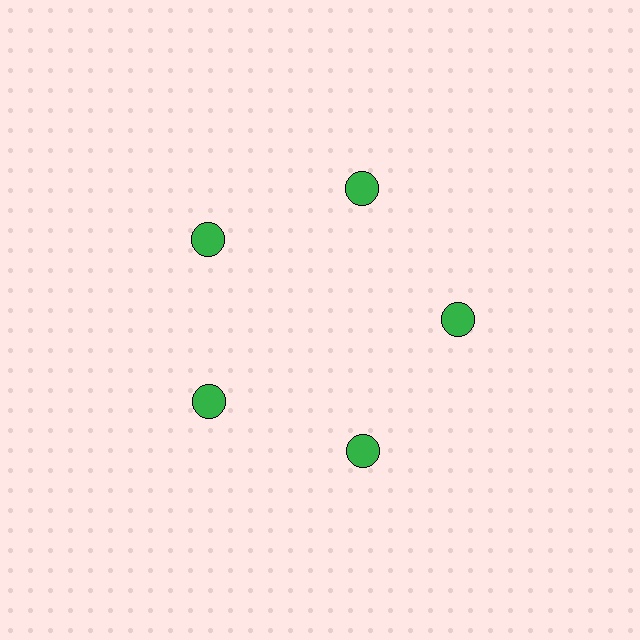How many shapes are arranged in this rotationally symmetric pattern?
There are 5 shapes, arranged in 5 groups of 1.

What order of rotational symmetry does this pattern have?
This pattern has 5-fold rotational symmetry.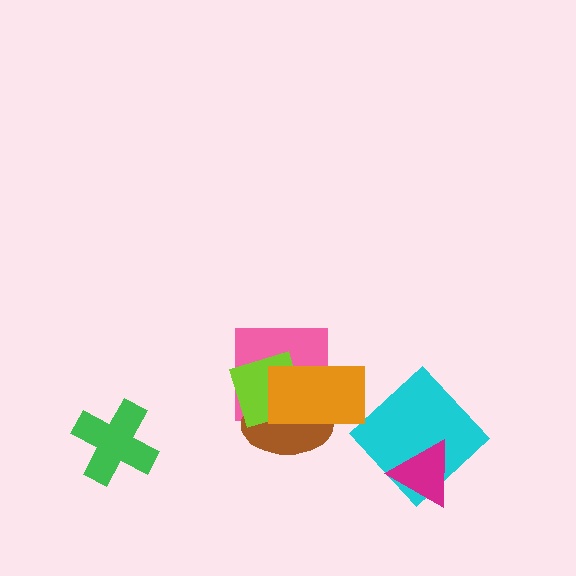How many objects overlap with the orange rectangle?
3 objects overlap with the orange rectangle.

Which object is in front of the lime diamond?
The orange rectangle is in front of the lime diamond.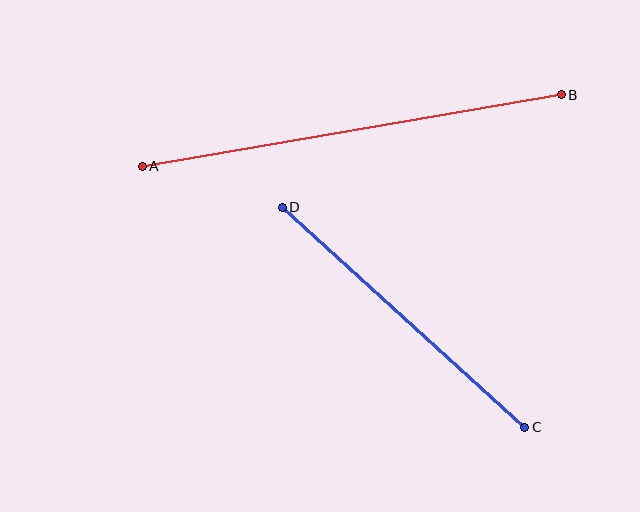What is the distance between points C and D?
The distance is approximately 327 pixels.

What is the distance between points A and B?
The distance is approximately 425 pixels.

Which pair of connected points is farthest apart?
Points A and B are farthest apart.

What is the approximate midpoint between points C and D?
The midpoint is at approximately (403, 317) pixels.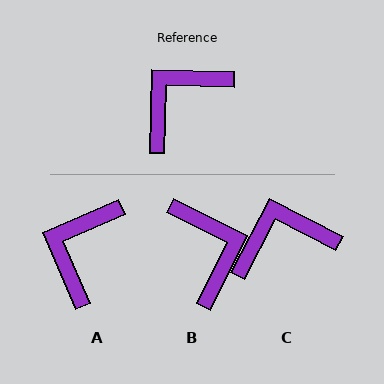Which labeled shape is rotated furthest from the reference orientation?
B, about 115 degrees away.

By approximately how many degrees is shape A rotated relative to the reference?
Approximately 25 degrees counter-clockwise.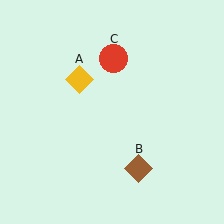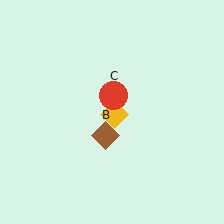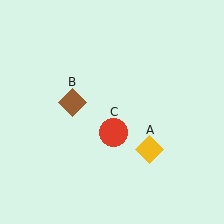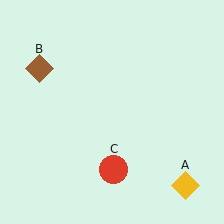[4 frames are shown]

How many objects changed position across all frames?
3 objects changed position: yellow diamond (object A), brown diamond (object B), red circle (object C).